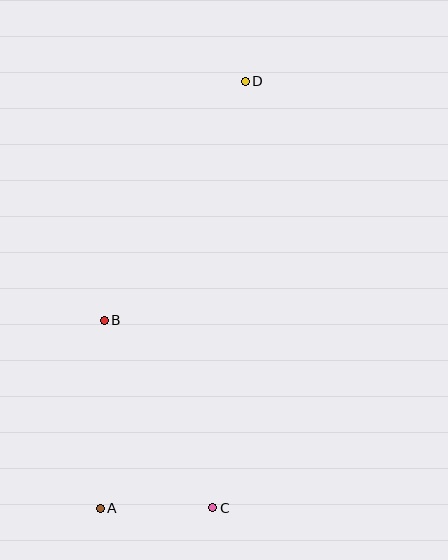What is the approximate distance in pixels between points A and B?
The distance between A and B is approximately 188 pixels.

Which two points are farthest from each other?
Points A and D are farthest from each other.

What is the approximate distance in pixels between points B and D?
The distance between B and D is approximately 277 pixels.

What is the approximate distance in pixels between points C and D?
The distance between C and D is approximately 428 pixels.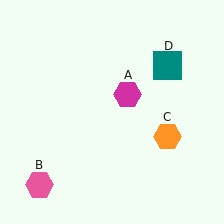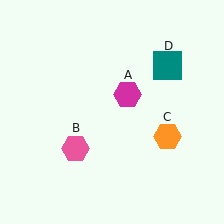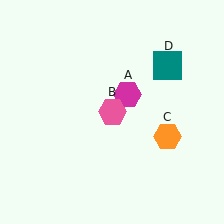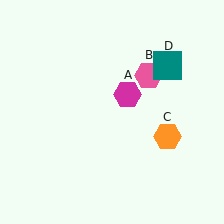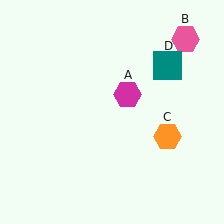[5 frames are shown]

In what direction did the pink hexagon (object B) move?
The pink hexagon (object B) moved up and to the right.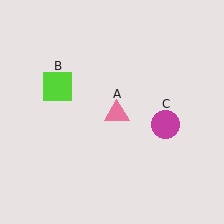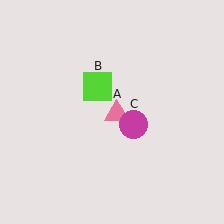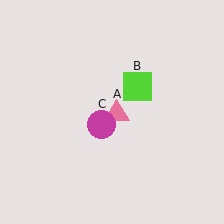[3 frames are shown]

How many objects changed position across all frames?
2 objects changed position: lime square (object B), magenta circle (object C).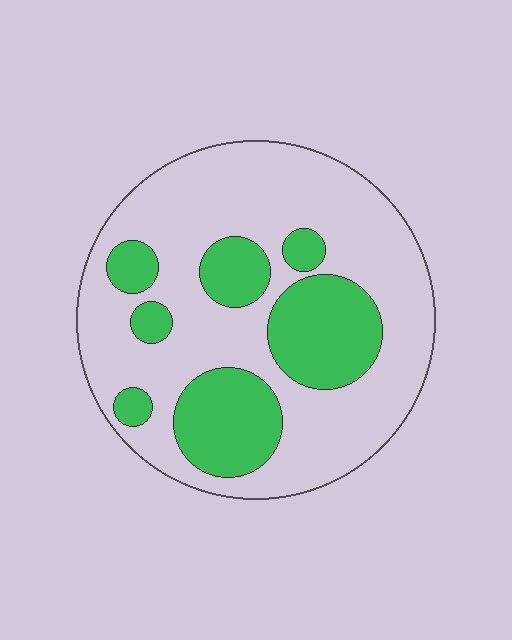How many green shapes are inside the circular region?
7.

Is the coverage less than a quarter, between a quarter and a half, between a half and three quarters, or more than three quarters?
Between a quarter and a half.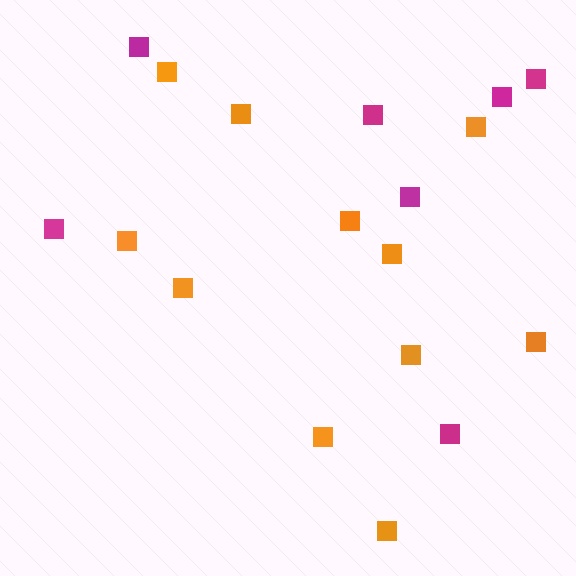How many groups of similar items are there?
There are 2 groups: one group of orange squares (11) and one group of magenta squares (7).